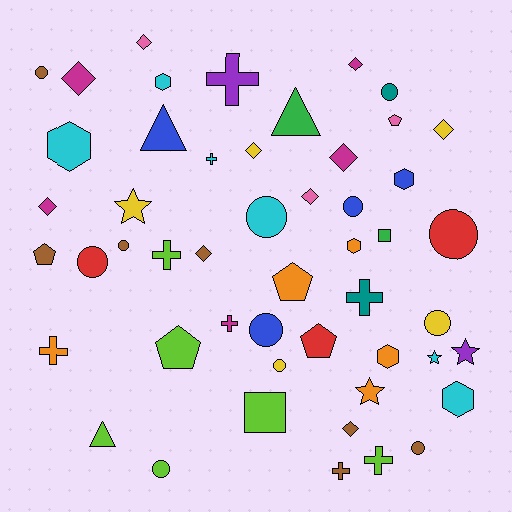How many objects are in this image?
There are 50 objects.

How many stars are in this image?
There are 4 stars.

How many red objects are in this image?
There are 3 red objects.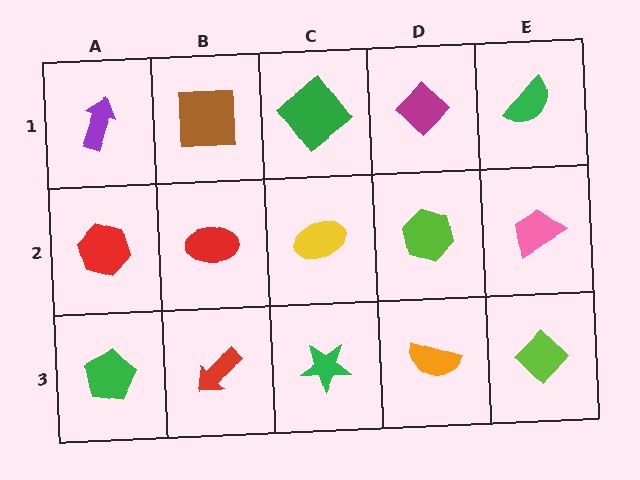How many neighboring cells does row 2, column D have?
4.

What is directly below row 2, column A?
A green pentagon.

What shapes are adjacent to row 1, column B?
A red ellipse (row 2, column B), a purple arrow (row 1, column A), a green diamond (row 1, column C).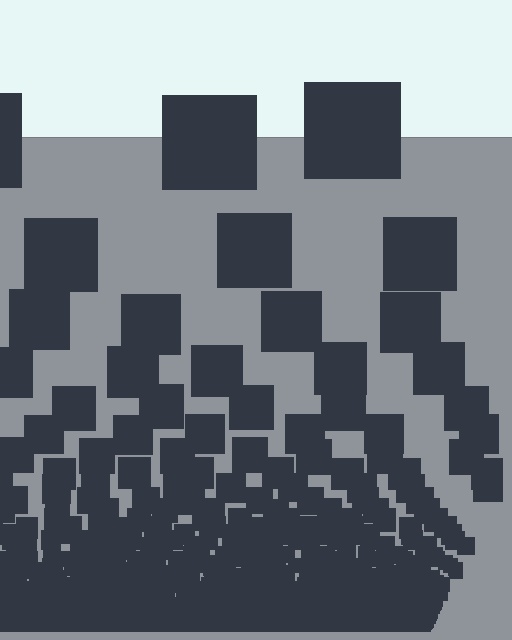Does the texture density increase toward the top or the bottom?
Density increases toward the bottom.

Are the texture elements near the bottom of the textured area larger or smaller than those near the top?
Smaller. The gradient is inverted — elements near the bottom are smaller and denser.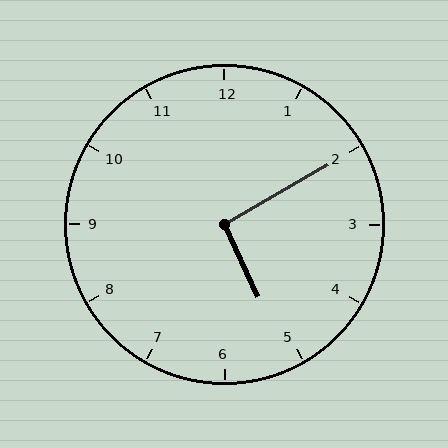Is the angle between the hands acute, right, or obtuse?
It is right.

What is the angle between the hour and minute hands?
Approximately 95 degrees.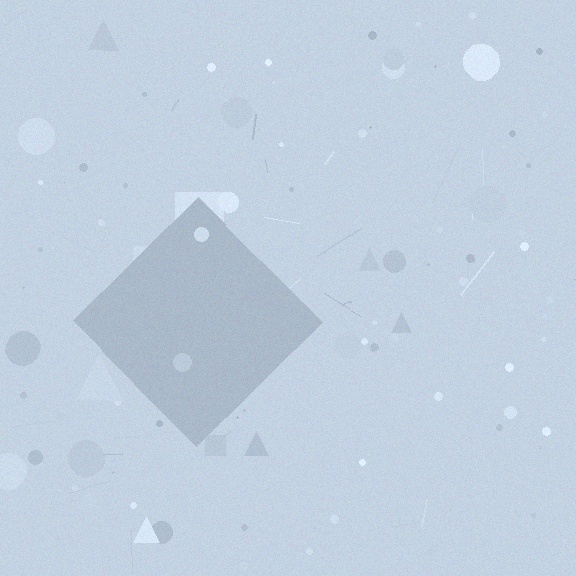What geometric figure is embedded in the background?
A diamond is embedded in the background.